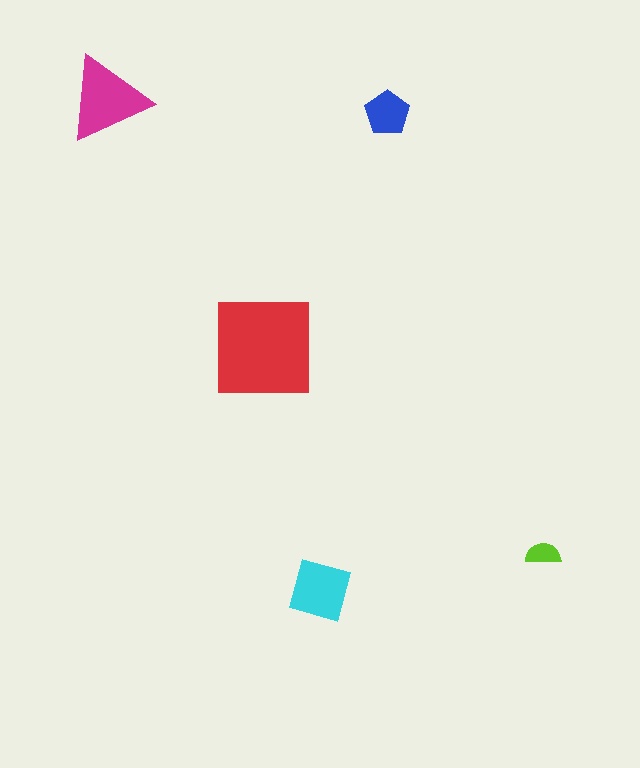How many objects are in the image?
There are 5 objects in the image.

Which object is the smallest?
The lime semicircle.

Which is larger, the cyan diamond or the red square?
The red square.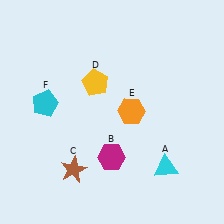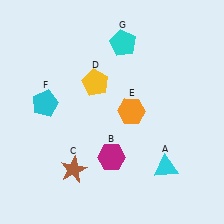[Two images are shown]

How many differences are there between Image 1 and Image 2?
There is 1 difference between the two images.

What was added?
A cyan pentagon (G) was added in Image 2.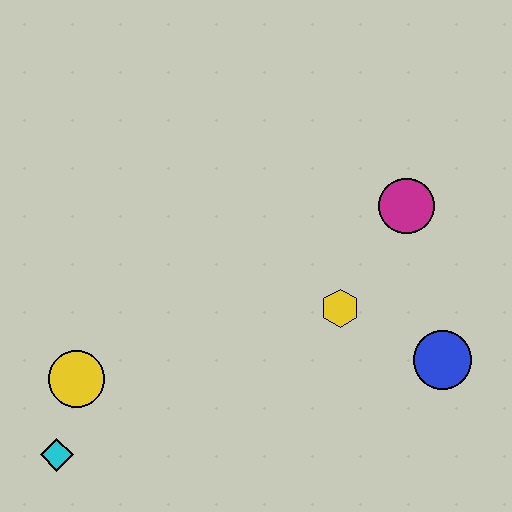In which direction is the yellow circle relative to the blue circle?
The yellow circle is to the left of the blue circle.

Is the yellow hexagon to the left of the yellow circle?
No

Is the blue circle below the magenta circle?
Yes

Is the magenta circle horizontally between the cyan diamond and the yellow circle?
No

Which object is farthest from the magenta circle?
The cyan diamond is farthest from the magenta circle.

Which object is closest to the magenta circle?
The yellow hexagon is closest to the magenta circle.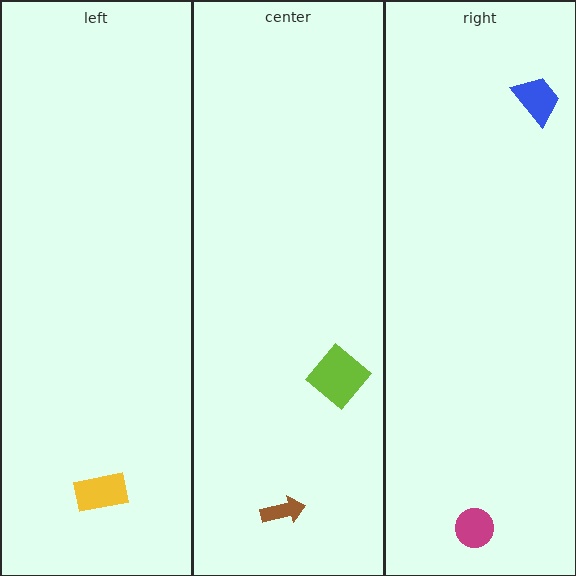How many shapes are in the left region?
1.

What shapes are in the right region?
The magenta circle, the blue trapezoid.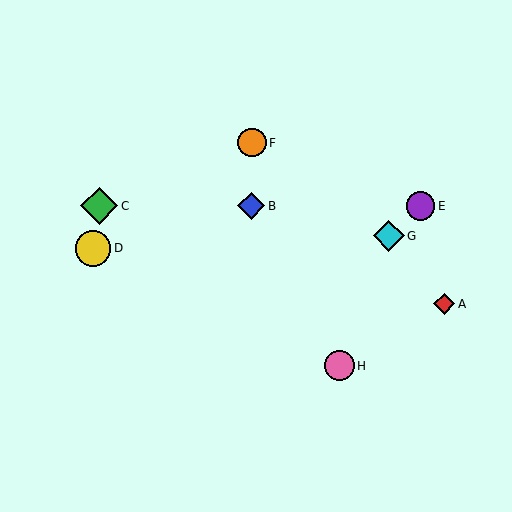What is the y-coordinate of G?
Object G is at y≈236.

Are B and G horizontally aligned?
No, B is at y≈206 and G is at y≈236.